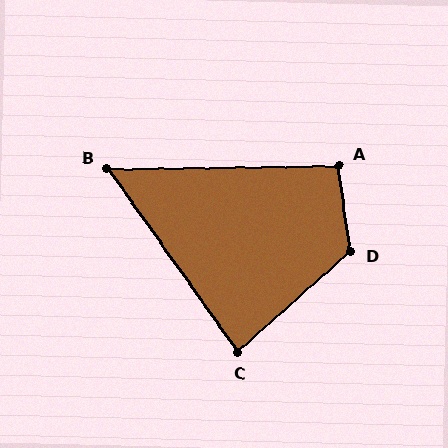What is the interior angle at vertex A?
Approximately 97 degrees (obtuse).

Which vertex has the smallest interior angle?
B, at approximately 55 degrees.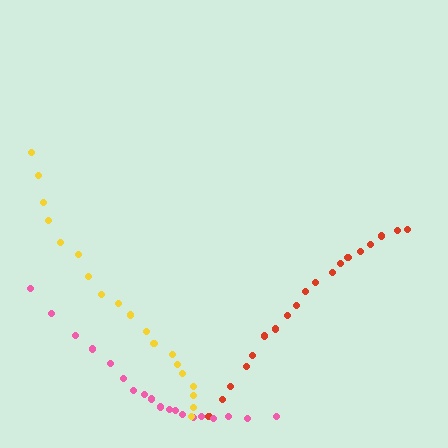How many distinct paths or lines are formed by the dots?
There are 3 distinct paths.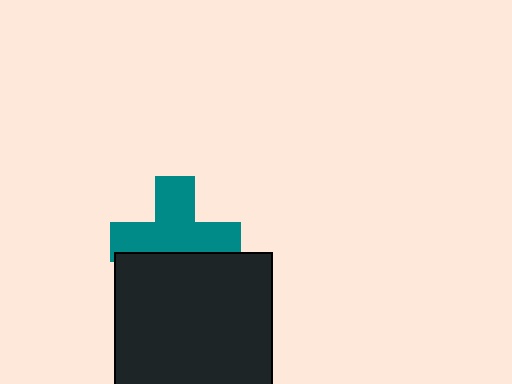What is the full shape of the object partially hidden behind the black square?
The partially hidden object is a teal cross.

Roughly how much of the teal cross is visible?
Most of it is visible (roughly 65%).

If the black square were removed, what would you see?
You would see the complete teal cross.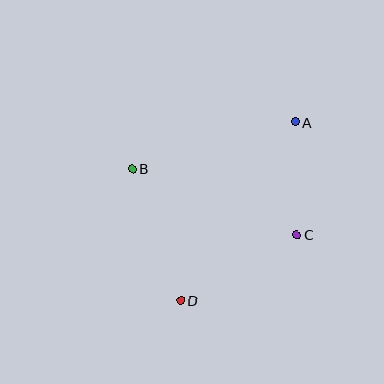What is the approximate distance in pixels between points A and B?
The distance between A and B is approximately 169 pixels.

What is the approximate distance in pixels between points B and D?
The distance between B and D is approximately 140 pixels.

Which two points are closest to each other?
Points A and C are closest to each other.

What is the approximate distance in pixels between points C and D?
The distance between C and D is approximately 134 pixels.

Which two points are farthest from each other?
Points A and D are farthest from each other.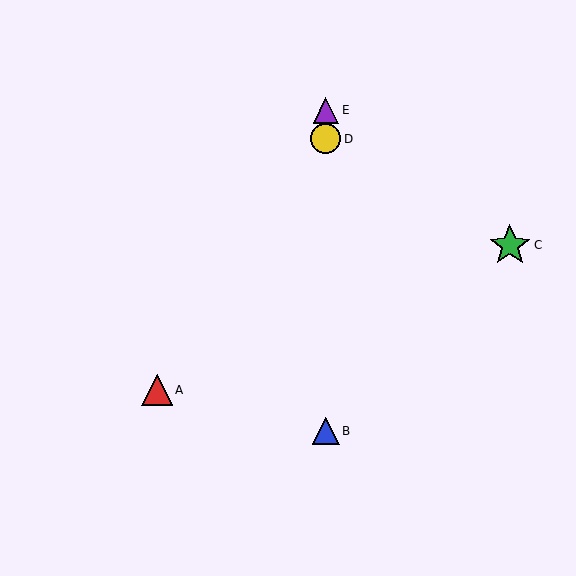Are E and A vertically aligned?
No, E is at x≈326 and A is at x≈157.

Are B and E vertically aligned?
Yes, both are at x≈326.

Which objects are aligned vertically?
Objects B, D, E are aligned vertically.